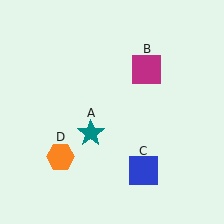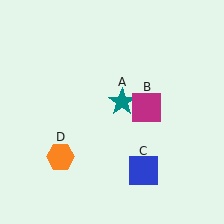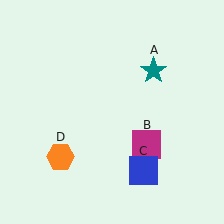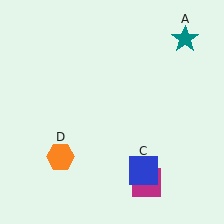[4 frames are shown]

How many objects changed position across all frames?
2 objects changed position: teal star (object A), magenta square (object B).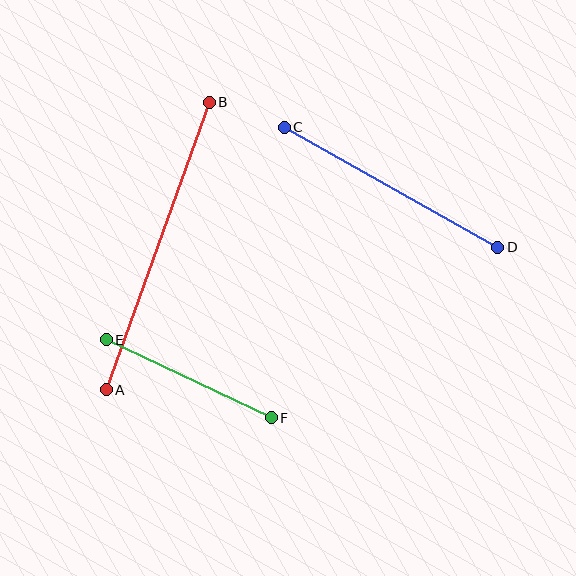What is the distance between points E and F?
The distance is approximately 183 pixels.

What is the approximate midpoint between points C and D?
The midpoint is at approximately (391, 187) pixels.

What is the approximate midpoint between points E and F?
The midpoint is at approximately (189, 379) pixels.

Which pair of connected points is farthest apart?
Points A and B are farthest apart.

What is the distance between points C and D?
The distance is approximately 245 pixels.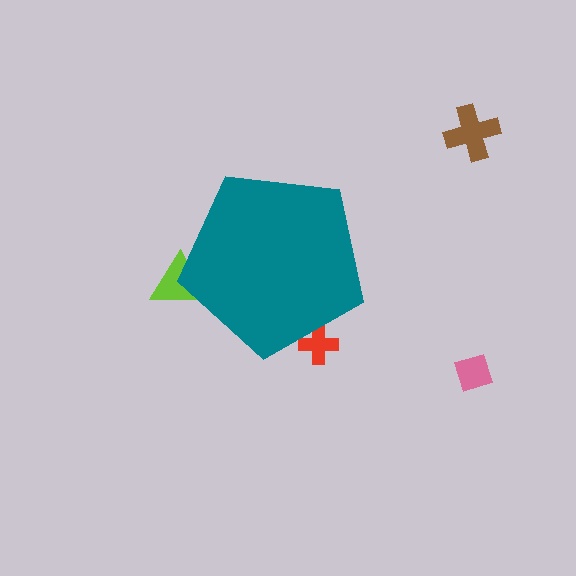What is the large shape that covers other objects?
A teal pentagon.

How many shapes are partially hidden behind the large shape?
2 shapes are partially hidden.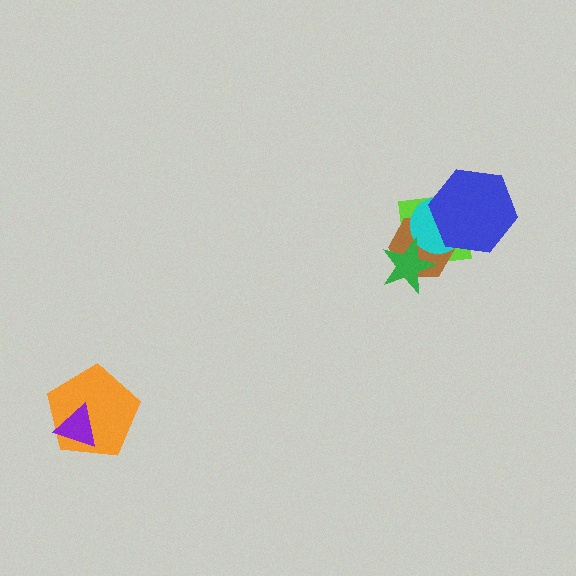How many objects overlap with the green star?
3 objects overlap with the green star.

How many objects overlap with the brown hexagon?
4 objects overlap with the brown hexagon.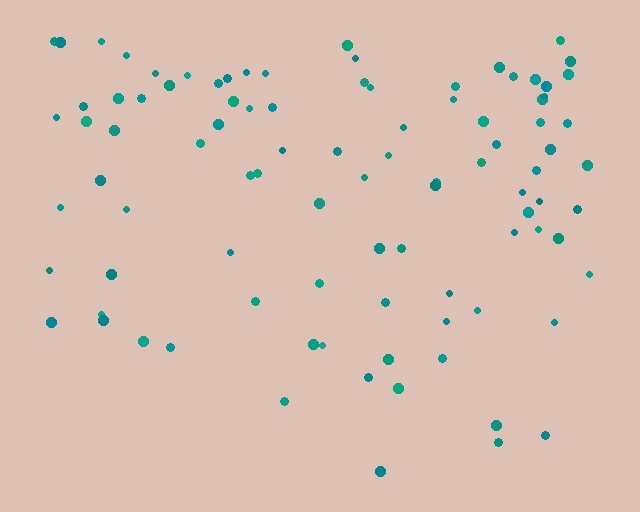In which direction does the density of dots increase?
From bottom to top, with the top side densest.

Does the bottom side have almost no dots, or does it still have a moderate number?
Still a moderate number, just noticeably fewer than the top.